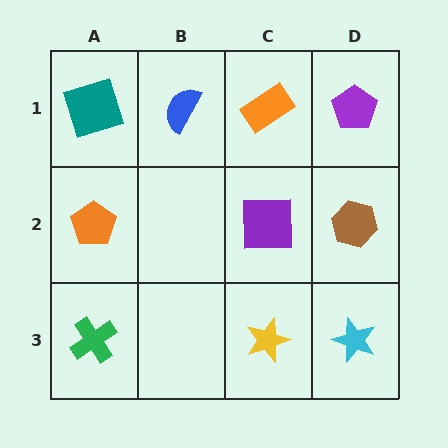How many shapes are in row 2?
3 shapes.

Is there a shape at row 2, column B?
No, that cell is empty.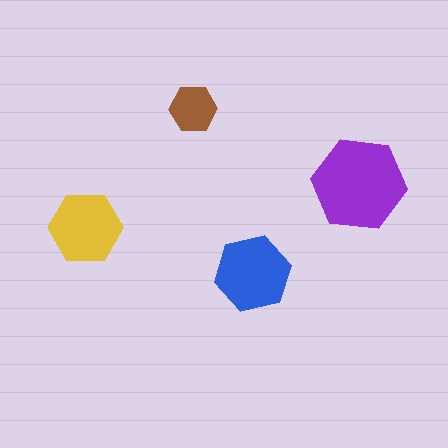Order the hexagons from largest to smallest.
the purple one, the blue one, the yellow one, the brown one.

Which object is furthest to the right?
The purple hexagon is rightmost.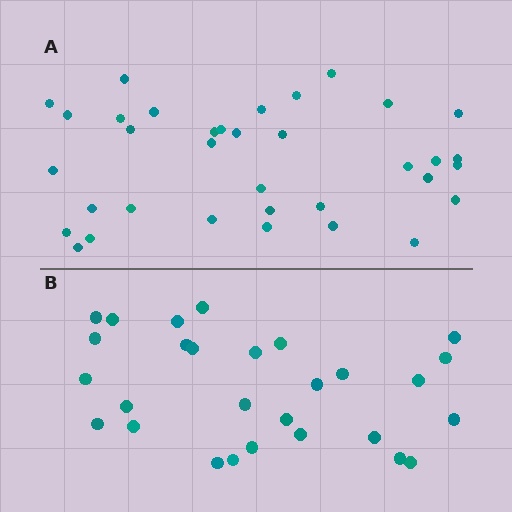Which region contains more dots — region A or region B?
Region A (the top region) has more dots.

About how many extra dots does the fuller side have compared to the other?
Region A has roughly 8 or so more dots than region B.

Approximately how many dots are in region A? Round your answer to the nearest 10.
About 40 dots. (The exact count is 35, which rounds to 40.)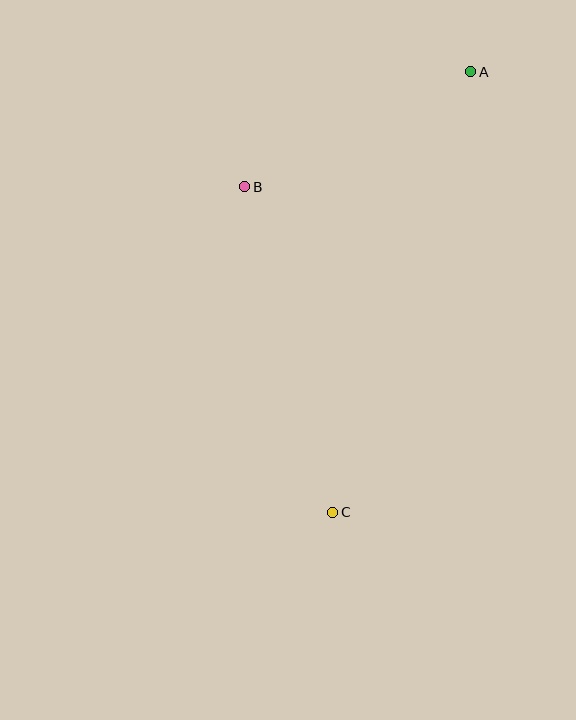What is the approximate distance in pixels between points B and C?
The distance between B and C is approximately 337 pixels.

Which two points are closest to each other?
Points A and B are closest to each other.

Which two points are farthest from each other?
Points A and C are farthest from each other.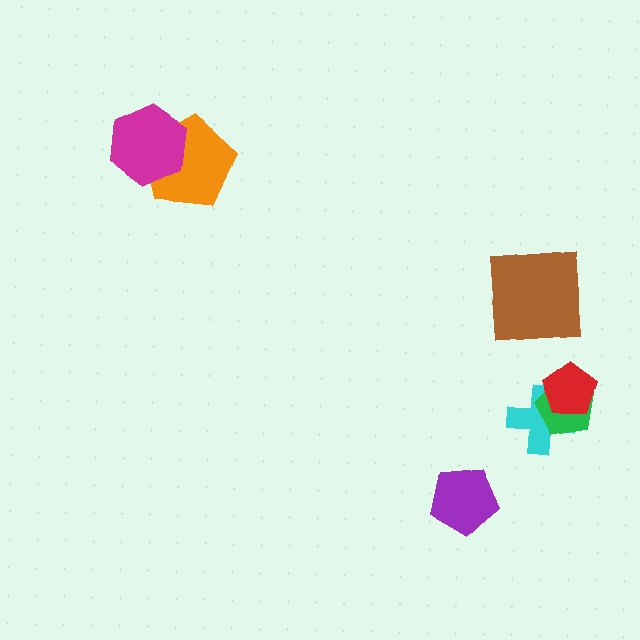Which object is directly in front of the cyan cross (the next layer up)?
The green pentagon is directly in front of the cyan cross.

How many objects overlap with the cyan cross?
2 objects overlap with the cyan cross.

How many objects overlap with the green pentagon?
2 objects overlap with the green pentagon.